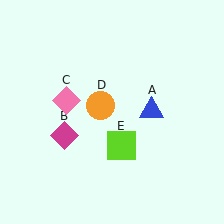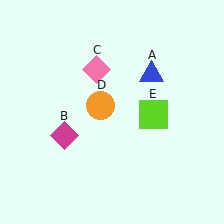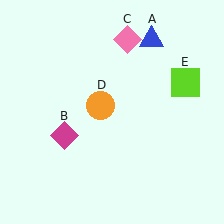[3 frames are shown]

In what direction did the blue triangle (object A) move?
The blue triangle (object A) moved up.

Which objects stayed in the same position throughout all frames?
Magenta diamond (object B) and orange circle (object D) remained stationary.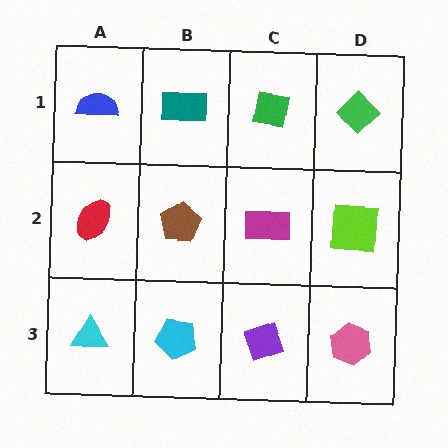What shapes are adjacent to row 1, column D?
A lime square (row 2, column D), a green square (row 1, column C).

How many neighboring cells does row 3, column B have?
3.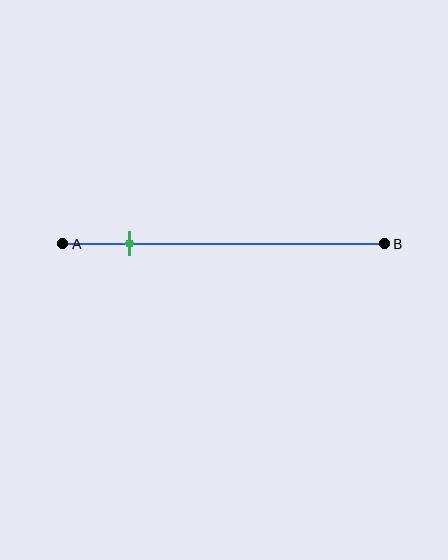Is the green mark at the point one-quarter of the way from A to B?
No, the mark is at about 20% from A, not at the 25% one-quarter point.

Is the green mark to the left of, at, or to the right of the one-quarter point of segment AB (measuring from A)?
The green mark is to the left of the one-quarter point of segment AB.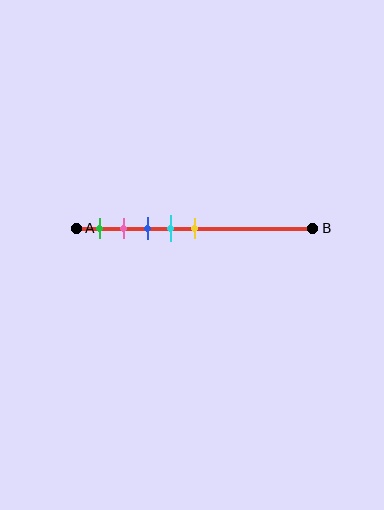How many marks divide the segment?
There are 5 marks dividing the segment.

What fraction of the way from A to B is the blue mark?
The blue mark is approximately 30% (0.3) of the way from A to B.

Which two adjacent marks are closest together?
The pink and blue marks are the closest adjacent pair.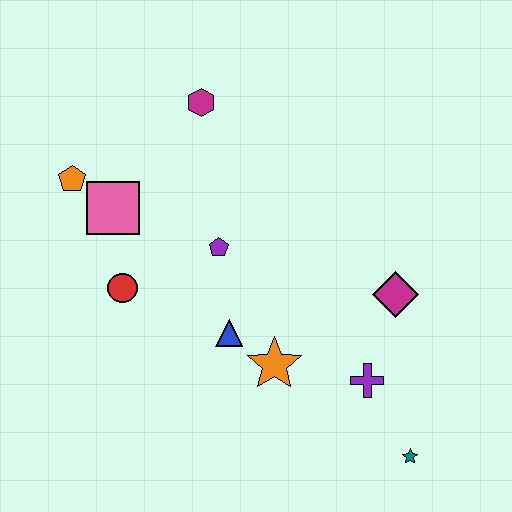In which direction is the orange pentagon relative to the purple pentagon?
The orange pentagon is to the left of the purple pentagon.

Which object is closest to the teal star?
The purple cross is closest to the teal star.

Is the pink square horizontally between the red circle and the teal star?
No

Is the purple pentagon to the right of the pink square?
Yes